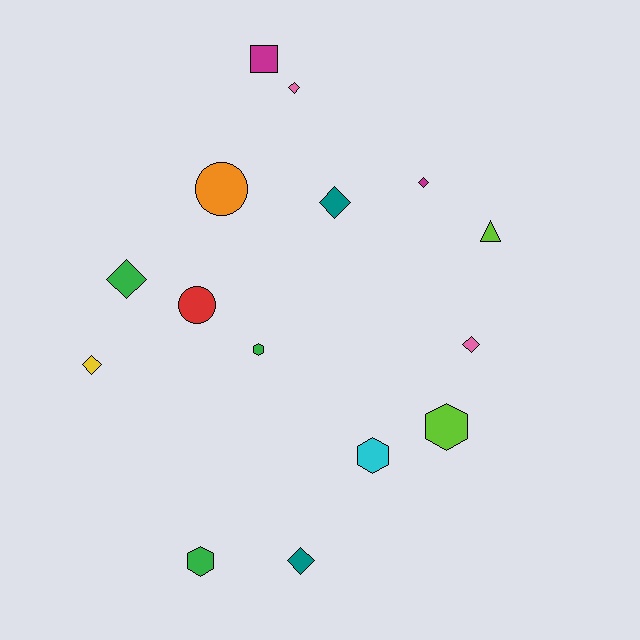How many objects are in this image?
There are 15 objects.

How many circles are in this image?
There are 2 circles.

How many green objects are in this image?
There are 3 green objects.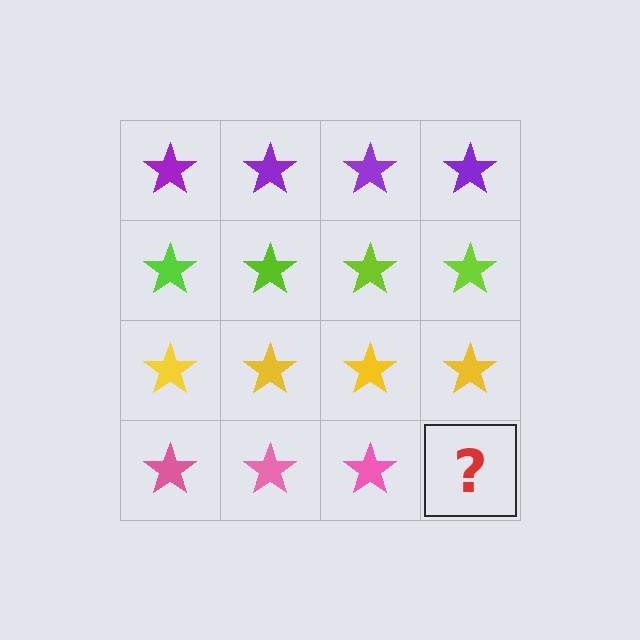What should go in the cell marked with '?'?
The missing cell should contain a pink star.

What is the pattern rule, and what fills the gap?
The rule is that each row has a consistent color. The gap should be filled with a pink star.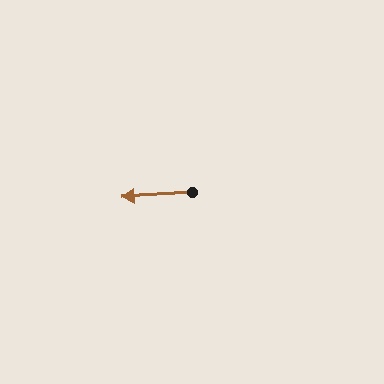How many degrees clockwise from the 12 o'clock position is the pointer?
Approximately 266 degrees.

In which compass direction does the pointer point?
West.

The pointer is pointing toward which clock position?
Roughly 9 o'clock.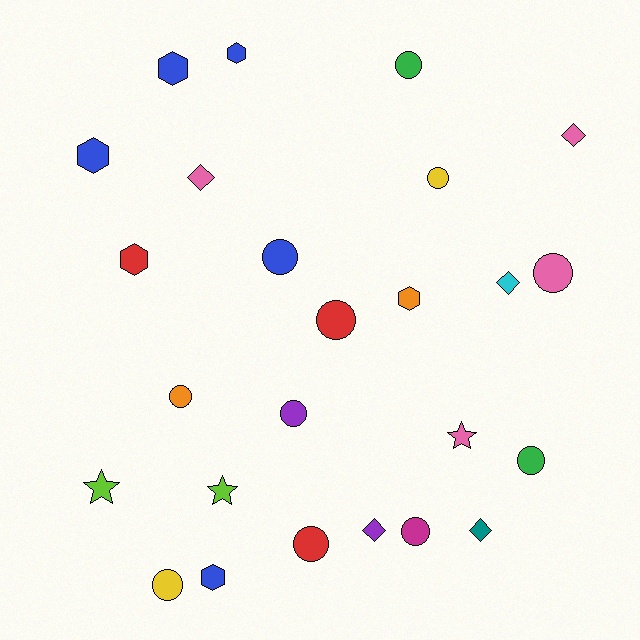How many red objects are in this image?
There are 3 red objects.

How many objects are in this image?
There are 25 objects.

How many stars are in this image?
There are 3 stars.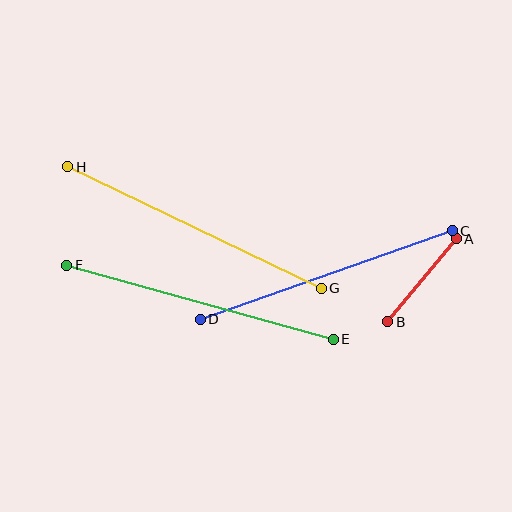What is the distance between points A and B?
The distance is approximately 107 pixels.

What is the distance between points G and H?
The distance is approximately 281 pixels.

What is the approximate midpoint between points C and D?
The midpoint is at approximately (326, 275) pixels.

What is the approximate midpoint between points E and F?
The midpoint is at approximately (200, 302) pixels.